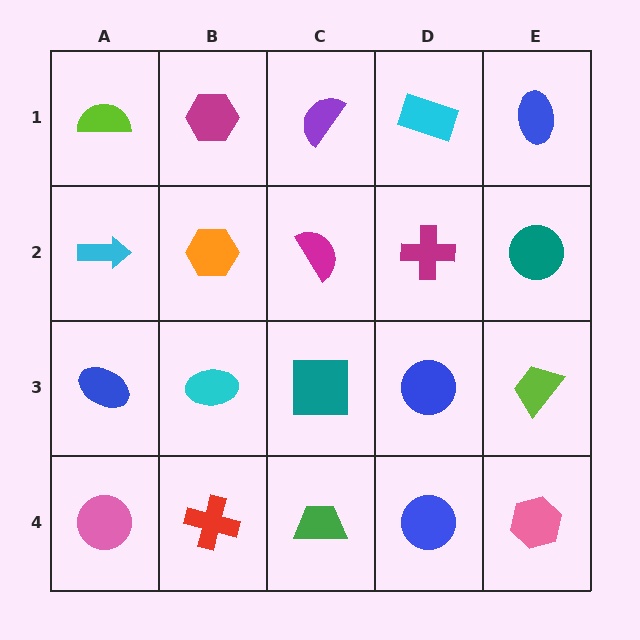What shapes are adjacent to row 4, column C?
A teal square (row 3, column C), a red cross (row 4, column B), a blue circle (row 4, column D).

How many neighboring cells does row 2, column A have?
3.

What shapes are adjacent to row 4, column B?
A cyan ellipse (row 3, column B), a pink circle (row 4, column A), a green trapezoid (row 4, column C).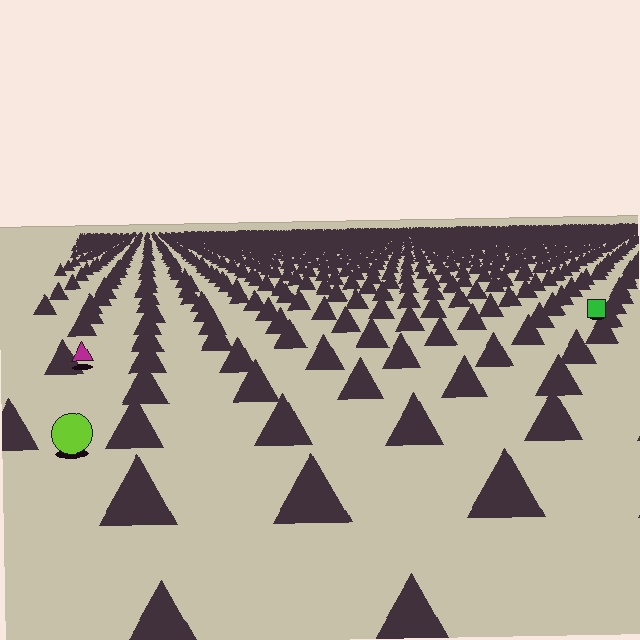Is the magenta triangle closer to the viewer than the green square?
Yes. The magenta triangle is closer — you can tell from the texture gradient: the ground texture is coarser near it.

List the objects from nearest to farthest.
From nearest to farthest: the lime circle, the magenta triangle, the green square.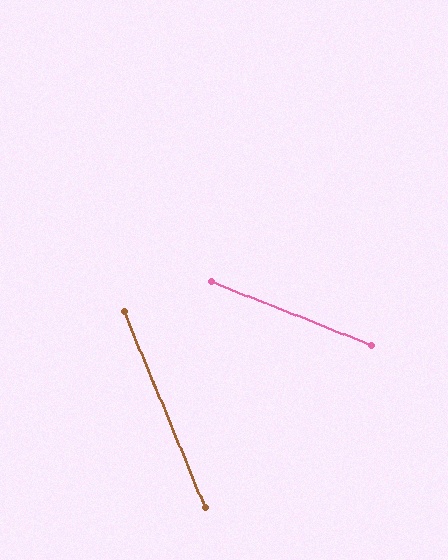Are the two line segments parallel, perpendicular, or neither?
Neither parallel nor perpendicular — they differ by about 46°.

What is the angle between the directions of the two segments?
Approximately 46 degrees.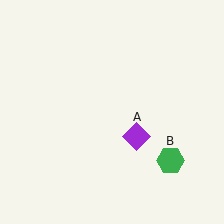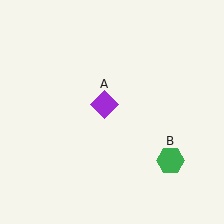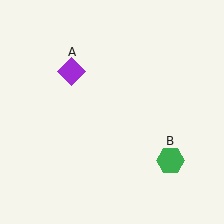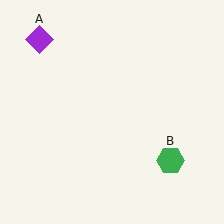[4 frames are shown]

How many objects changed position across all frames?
1 object changed position: purple diamond (object A).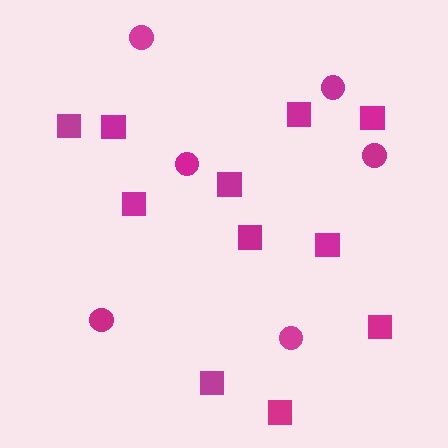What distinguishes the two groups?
There are 2 groups: one group of circles (6) and one group of squares (11).